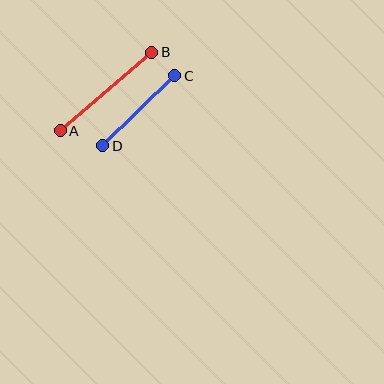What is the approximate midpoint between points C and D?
The midpoint is at approximately (139, 111) pixels.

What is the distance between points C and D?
The distance is approximately 100 pixels.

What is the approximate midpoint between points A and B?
The midpoint is at approximately (106, 91) pixels.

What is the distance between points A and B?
The distance is approximately 121 pixels.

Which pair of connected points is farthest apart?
Points A and B are farthest apart.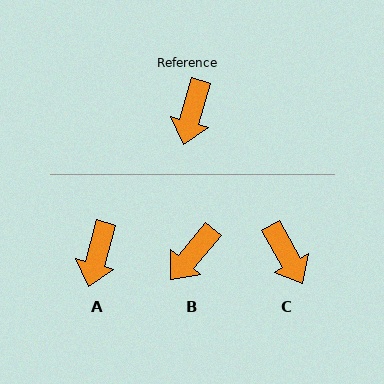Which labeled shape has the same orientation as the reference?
A.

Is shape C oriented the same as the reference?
No, it is off by about 45 degrees.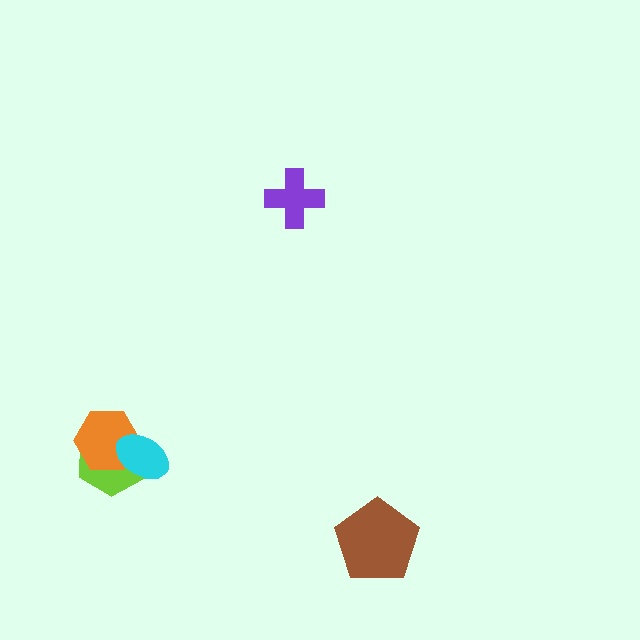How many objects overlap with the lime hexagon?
2 objects overlap with the lime hexagon.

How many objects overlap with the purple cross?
0 objects overlap with the purple cross.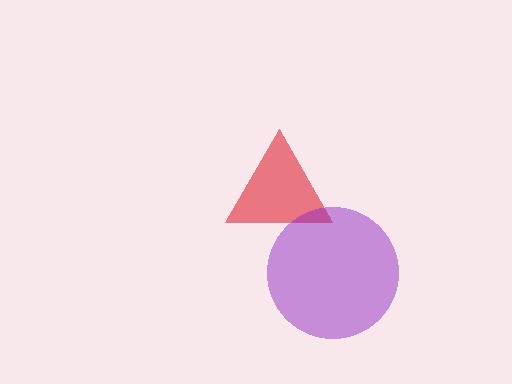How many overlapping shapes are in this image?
There are 2 overlapping shapes in the image.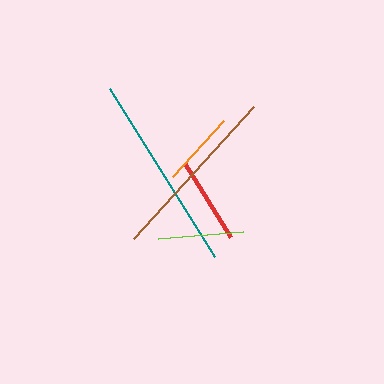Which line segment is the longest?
The teal line is the longest at approximately 199 pixels.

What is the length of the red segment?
The red segment is approximately 87 pixels long.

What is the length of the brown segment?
The brown segment is approximately 178 pixels long.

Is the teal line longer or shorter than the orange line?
The teal line is longer than the orange line.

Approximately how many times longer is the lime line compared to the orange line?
The lime line is approximately 1.1 times the length of the orange line.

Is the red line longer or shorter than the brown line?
The brown line is longer than the red line.